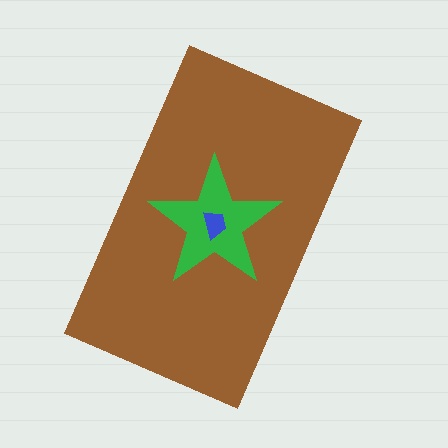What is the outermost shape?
The brown rectangle.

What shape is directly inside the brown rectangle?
The green star.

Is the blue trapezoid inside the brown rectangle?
Yes.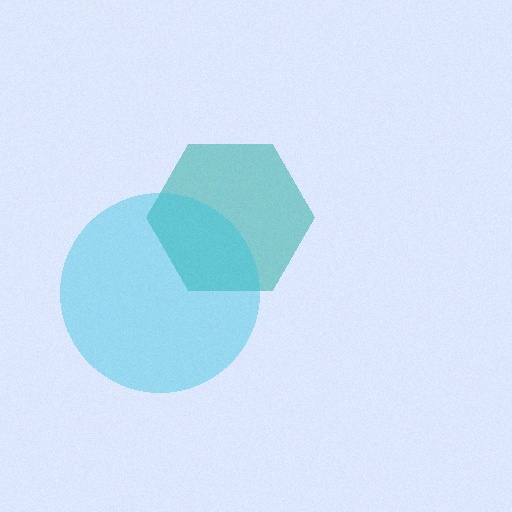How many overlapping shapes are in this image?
There are 2 overlapping shapes in the image.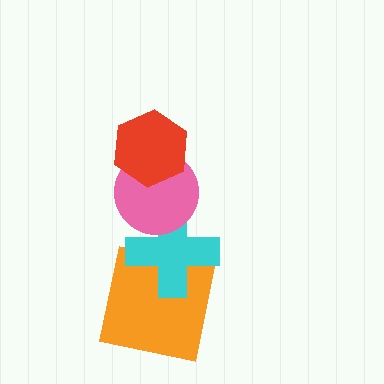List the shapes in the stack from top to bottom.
From top to bottom: the red hexagon, the pink circle, the cyan cross, the orange square.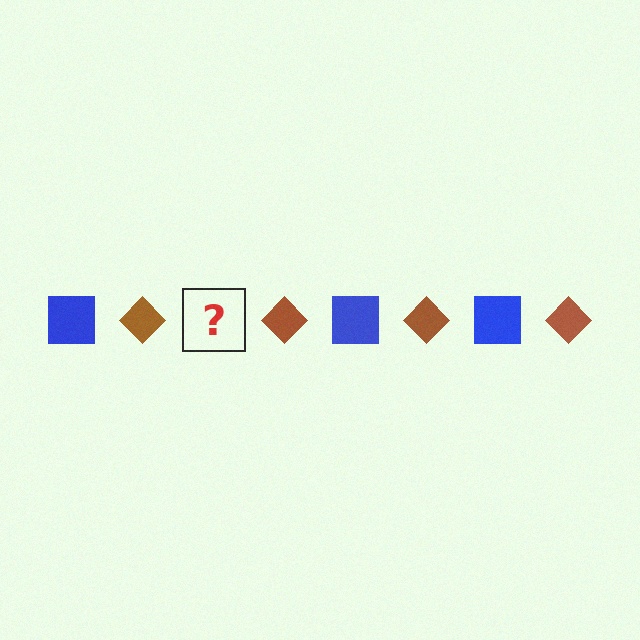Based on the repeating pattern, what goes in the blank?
The blank should be a blue square.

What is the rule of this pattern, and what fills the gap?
The rule is that the pattern alternates between blue square and brown diamond. The gap should be filled with a blue square.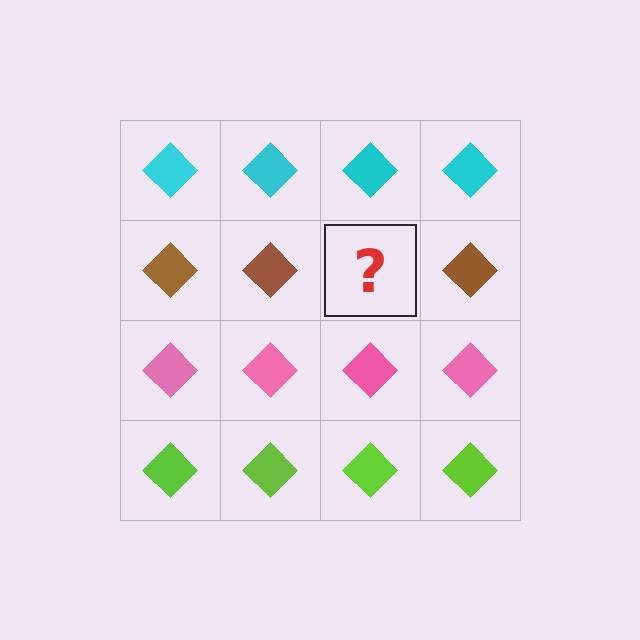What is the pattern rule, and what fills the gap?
The rule is that each row has a consistent color. The gap should be filled with a brown diamond.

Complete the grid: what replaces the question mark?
The question mark should be replaced with a brown diamond.